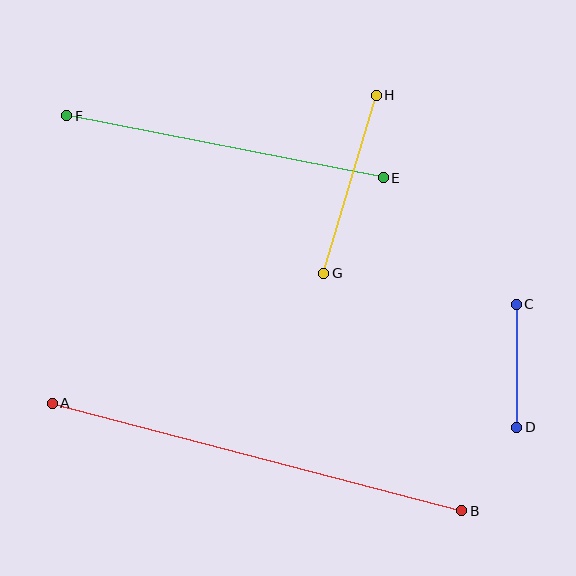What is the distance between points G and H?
The distance is approximately 185 pixels.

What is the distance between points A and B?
The distance is approximately 423 pixels.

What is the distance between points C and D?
The distance is approximately 123 pixels.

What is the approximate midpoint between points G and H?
The midpoint is at approximately (350, 184) pixels.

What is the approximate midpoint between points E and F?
The midpoint is at approximately (225, 147) pixels.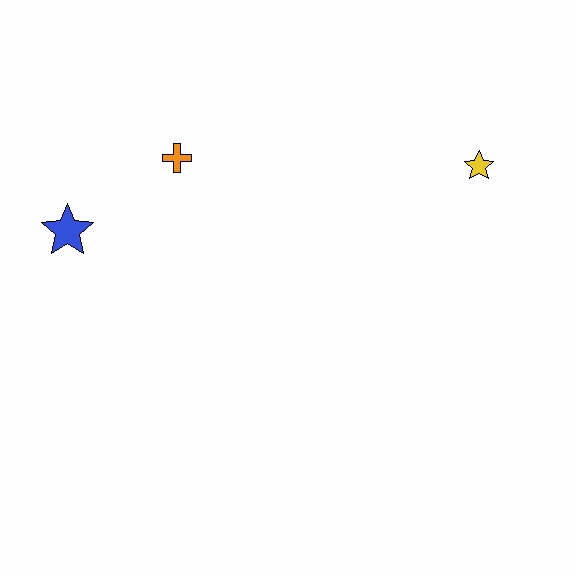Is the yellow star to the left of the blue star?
No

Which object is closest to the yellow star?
The orange cross is closest to the yellow star.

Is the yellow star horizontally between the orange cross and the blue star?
No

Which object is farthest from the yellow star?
The blue star is farthest from the yellow star.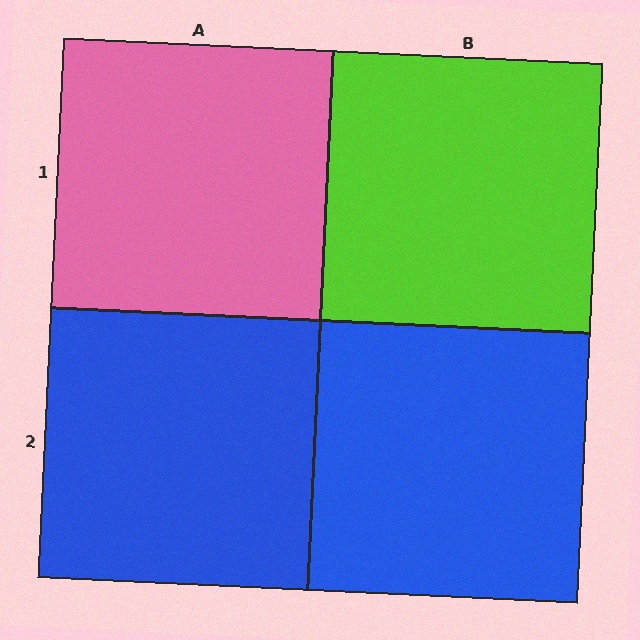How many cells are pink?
1 cell is pink.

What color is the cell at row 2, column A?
Blue.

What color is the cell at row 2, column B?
Blue.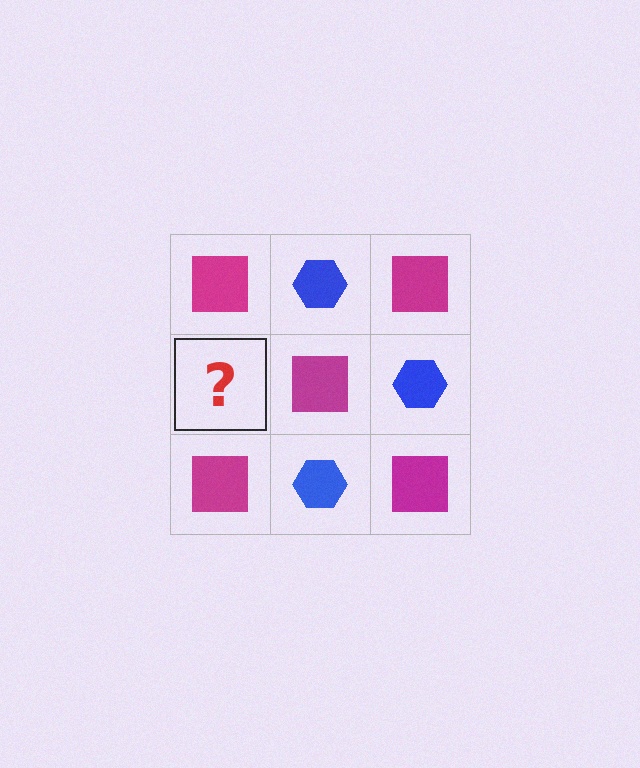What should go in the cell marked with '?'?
The missing cell should contain a blue hexagon.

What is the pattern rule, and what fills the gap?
The rule is that it alternates magenta square and blue hexagon in a checkerboard pattern. The gap should be filled with a blue hexagon.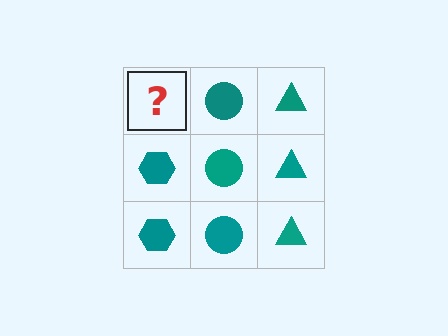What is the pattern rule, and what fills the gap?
The rule is that each column has a consistent shape. The gap should be filled with a teal hexagon.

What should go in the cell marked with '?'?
The missing cell should contain a teal hexagon.